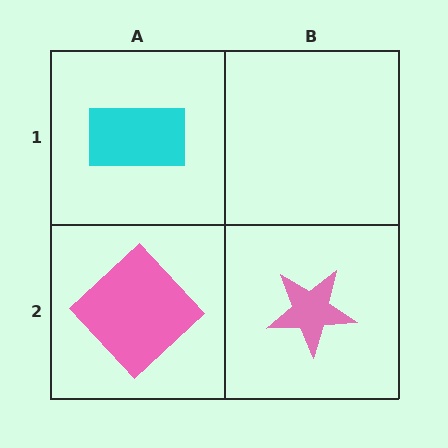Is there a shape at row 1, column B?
No, that cell is empty.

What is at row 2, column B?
A pink star.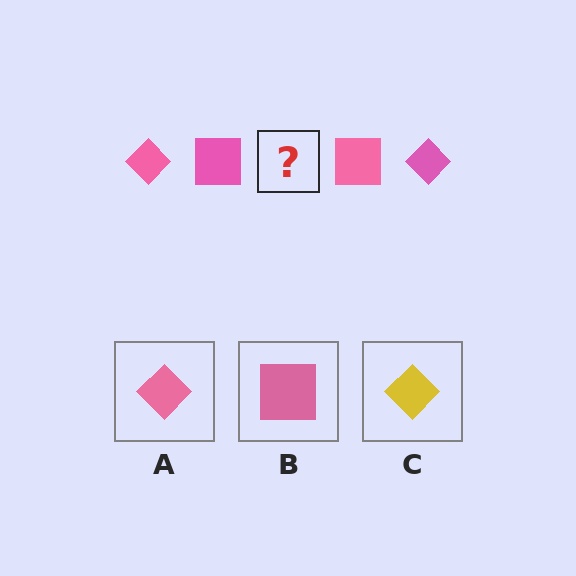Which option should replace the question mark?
Option A.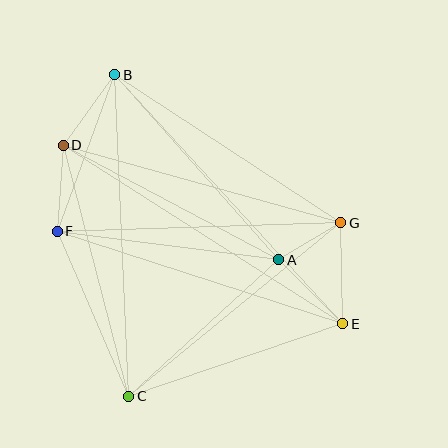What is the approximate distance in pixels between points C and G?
The distance between C and G is approximately 274 pixels.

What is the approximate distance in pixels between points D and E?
The distance between D and E is approximately 331 pixels.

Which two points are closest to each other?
Points A and G are closest to each other.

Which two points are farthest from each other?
Points B and E are farthest from each other.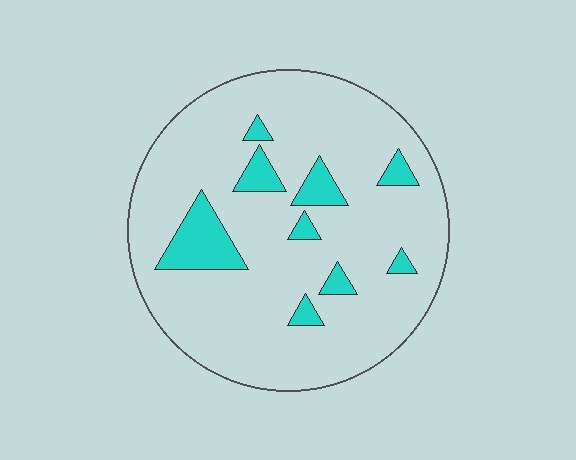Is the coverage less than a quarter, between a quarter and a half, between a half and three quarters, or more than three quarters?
Less than a quarter.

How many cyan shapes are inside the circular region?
9.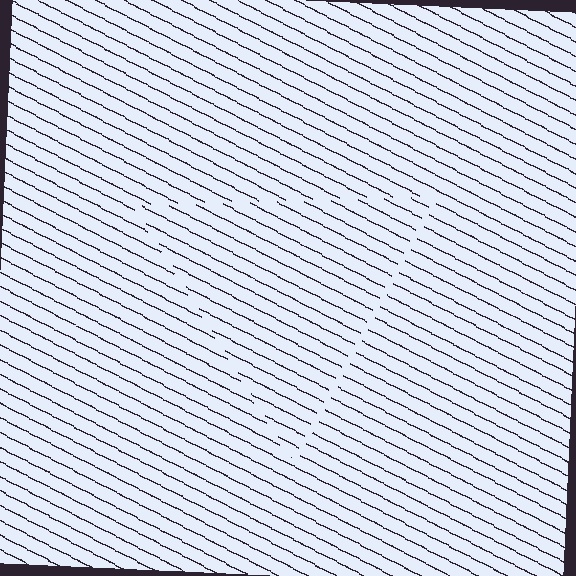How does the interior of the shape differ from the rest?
The interior of the shape contains the same grating, shifted by half a period — the contour is defined by the phase discontinuity where line-ends from the inner and outer gratings abut.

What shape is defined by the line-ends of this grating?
An illusory triangle. The interior of the shape contains the same grating, shifted by half a period — the contour is defined by the phase discontinuity where line-ends from the inner and outer gratings abut.